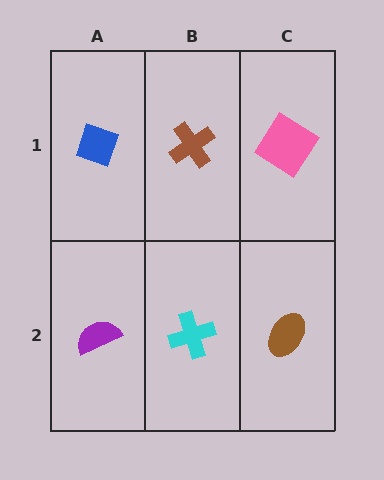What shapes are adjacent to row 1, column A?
A purple semicircle (row 2, column A), a brown cross (row 1, column B).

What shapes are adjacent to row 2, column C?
A pink diamond (row 1, column C), a cyan cross (row 2, column B).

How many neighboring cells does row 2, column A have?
2.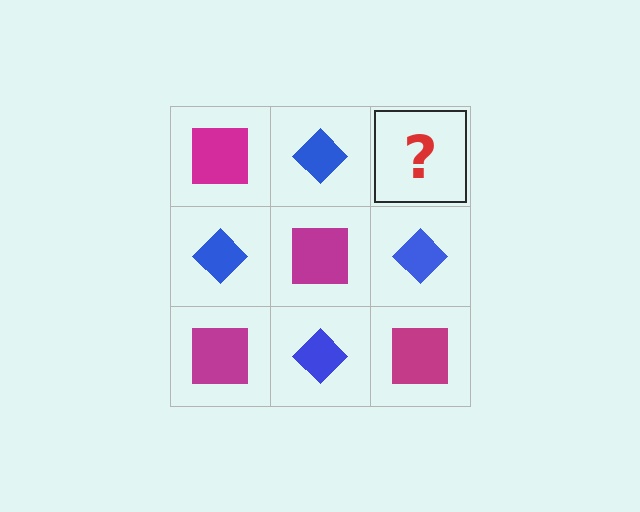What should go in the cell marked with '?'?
The missing cell should contain a magenta square.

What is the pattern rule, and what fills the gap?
The rule is that it alternates magenta square and blue diamond in a checkerboard pattern. The gap should be filled with a magenta square.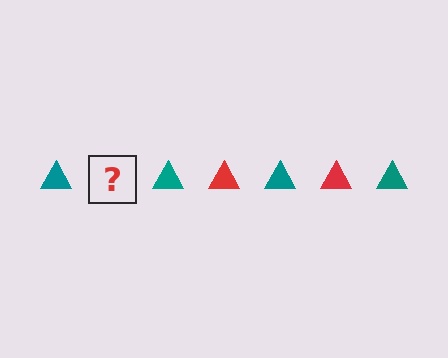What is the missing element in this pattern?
The missing element is a red triangle.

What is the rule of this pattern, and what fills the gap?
The rule is that the pattern cycles through teal, red triangles. The gap should be filled with a red triangle.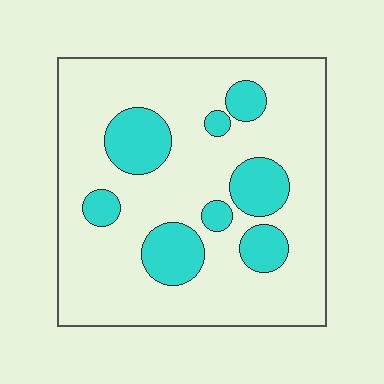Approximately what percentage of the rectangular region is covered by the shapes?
Approximately 20%.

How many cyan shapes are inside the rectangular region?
8.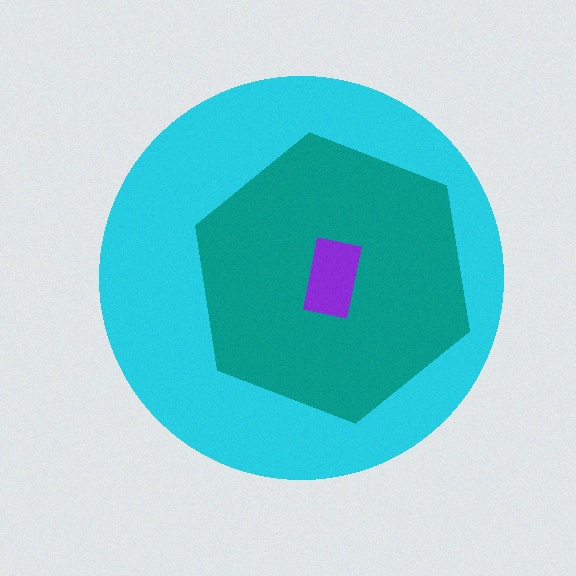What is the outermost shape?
The cyan circle.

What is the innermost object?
The purple rectangle.